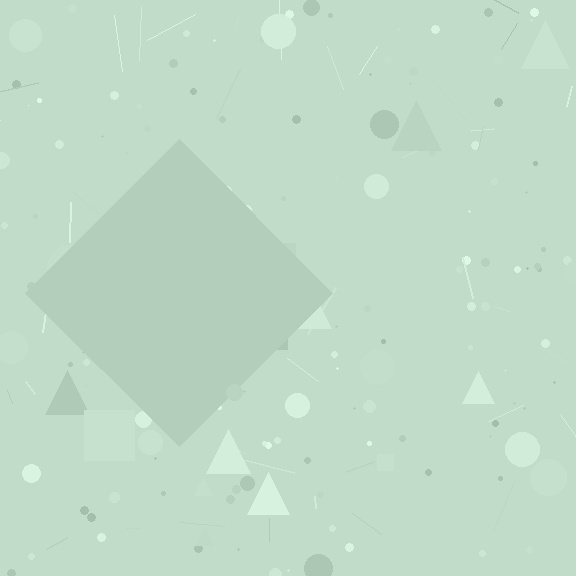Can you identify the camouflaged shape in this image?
The camouflaged shape is a diamond.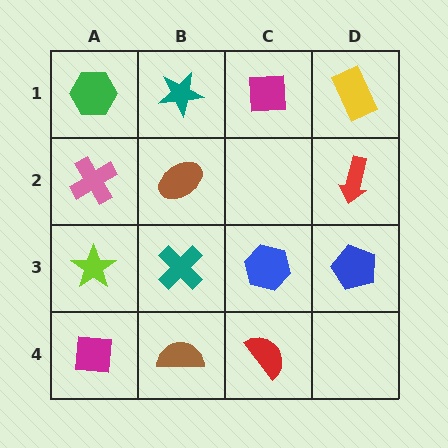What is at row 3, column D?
A blue pentagon.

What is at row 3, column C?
A blue hexagon.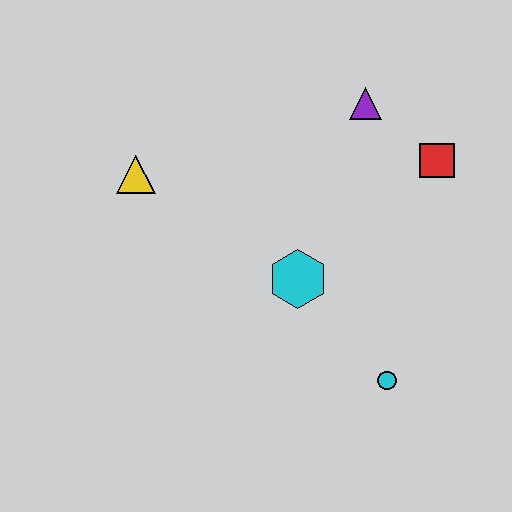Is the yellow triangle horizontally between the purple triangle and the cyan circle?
No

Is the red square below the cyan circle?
No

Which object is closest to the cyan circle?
The cyan hexagon is closest to the cyan circle.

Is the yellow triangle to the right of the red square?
No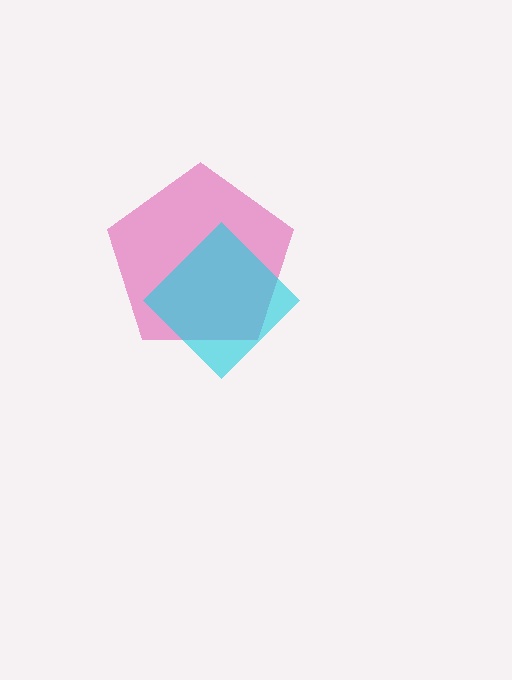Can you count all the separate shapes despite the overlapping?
Yes, there are 2 separate shapes.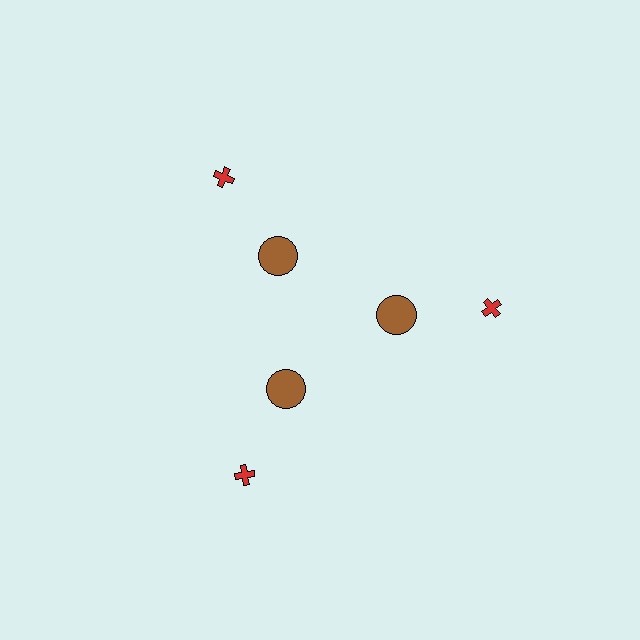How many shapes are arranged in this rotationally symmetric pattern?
There are 6 shapes, arranged in 3 groups of 2.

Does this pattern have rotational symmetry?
Yes, this pattern has 3-fold rotational symmetry. It looks the same after rotating 120 degrees around the center.